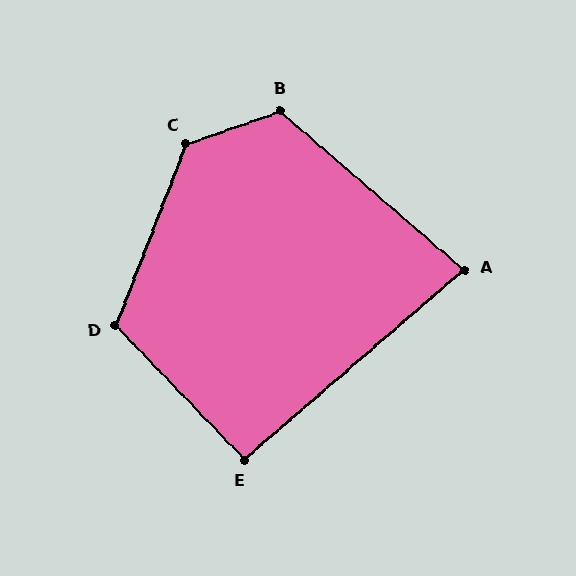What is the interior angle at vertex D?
Approximately 115 degrees (obtuse).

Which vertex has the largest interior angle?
C, at approximately 130 degrees.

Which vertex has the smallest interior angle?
A, at approximately 82 degrees.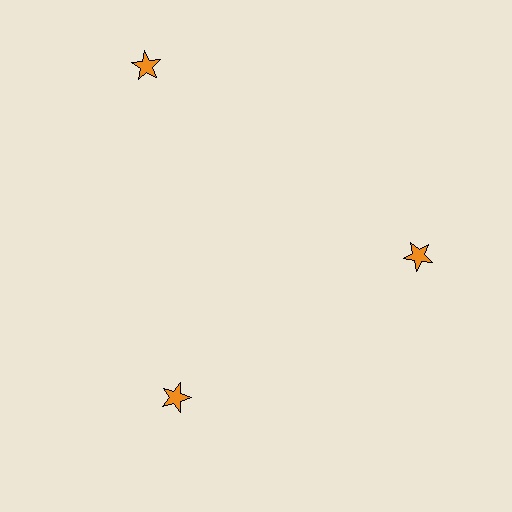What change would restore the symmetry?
The symmetry would be restored by moving it inward, back onto the ring so that all 3 stars sit at equal angles and equal distance from the center.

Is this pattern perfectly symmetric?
No. The 3 orange stars are arranged in a ring, but one element near the 11 o'clock position is pushed outward from the center, breaking the 3-fold rotational symmetry.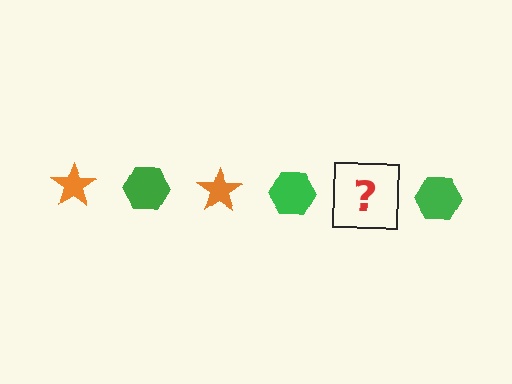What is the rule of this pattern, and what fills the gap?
The rule is that the pattern alternates between orange star and green hexagon. The gap should be filled with an orange star.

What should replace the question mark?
The question mark should be replaced with an orange star.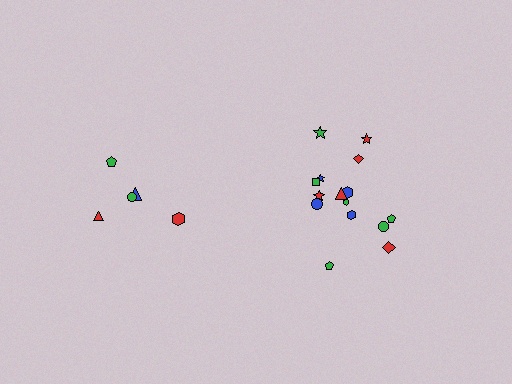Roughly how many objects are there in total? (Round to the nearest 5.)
Roughly 20 objects in total.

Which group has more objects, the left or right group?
The right group.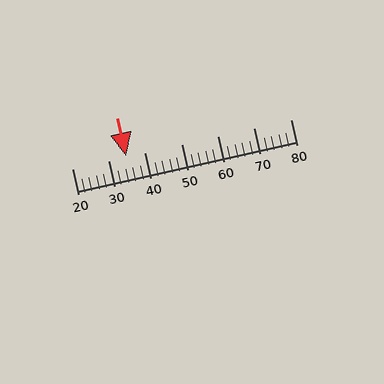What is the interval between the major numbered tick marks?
The major tick marks are spaced 10 units apart.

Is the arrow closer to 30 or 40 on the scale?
The arrow is closer to 30.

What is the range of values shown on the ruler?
The ruler shows values from 20 to 80.